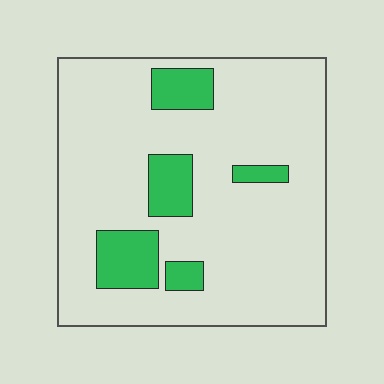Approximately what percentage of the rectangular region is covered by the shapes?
Approximately 15%.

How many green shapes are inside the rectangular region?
5.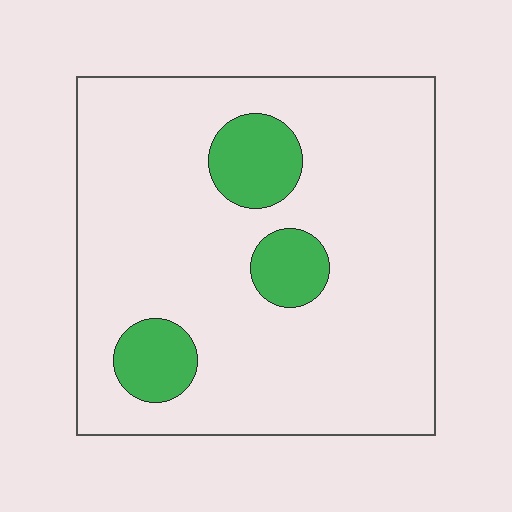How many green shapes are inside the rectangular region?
3.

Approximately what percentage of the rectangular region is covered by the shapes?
Approximately 15%.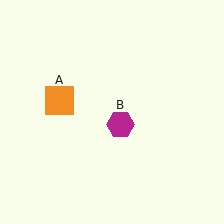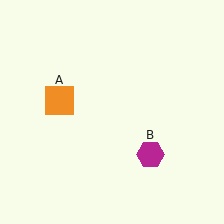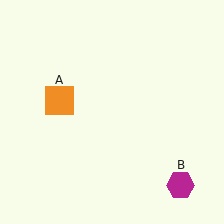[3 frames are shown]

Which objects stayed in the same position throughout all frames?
Orange square (object A) remained stationary.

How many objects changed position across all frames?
1 object changed position: magenta hexagon (object B).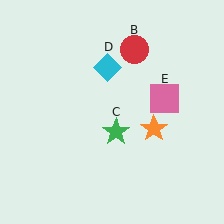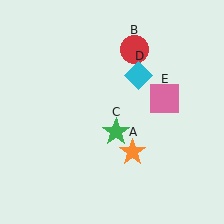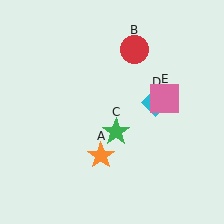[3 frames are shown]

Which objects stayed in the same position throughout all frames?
Red circle (object B) and green star (object C) and pink square (object E) remained stationary.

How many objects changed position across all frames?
2 objects changed position: orange star (object A), cyan diamond (object D).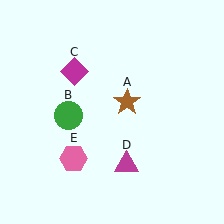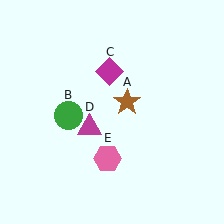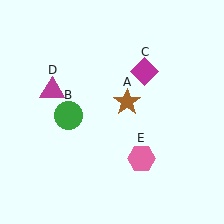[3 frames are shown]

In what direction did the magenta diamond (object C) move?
The magenta diamond (object C) moved right.